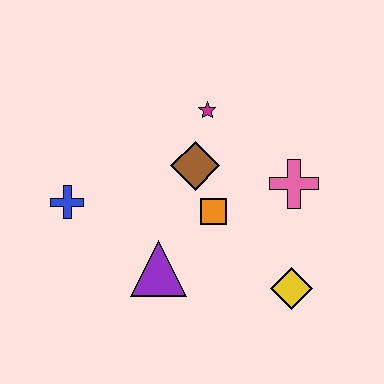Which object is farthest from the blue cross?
The yellow diamond is farthest from the blue cross.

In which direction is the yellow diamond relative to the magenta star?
The yellow diamond is below the magenta star.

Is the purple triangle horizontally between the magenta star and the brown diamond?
No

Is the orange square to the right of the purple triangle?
Yes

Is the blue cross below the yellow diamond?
No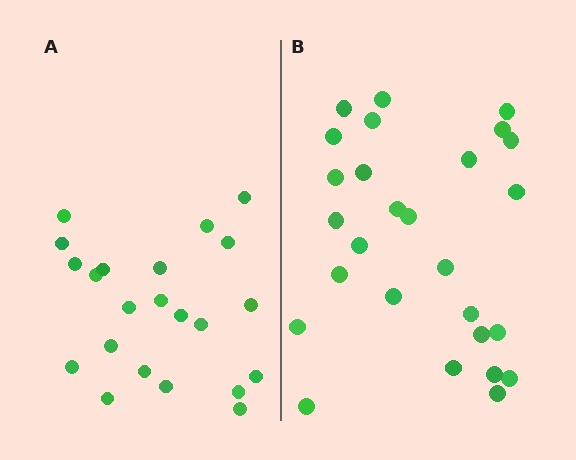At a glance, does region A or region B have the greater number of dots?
Region B (the right region) has more dots.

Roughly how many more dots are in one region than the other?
Region B has about 5 more dots than region A.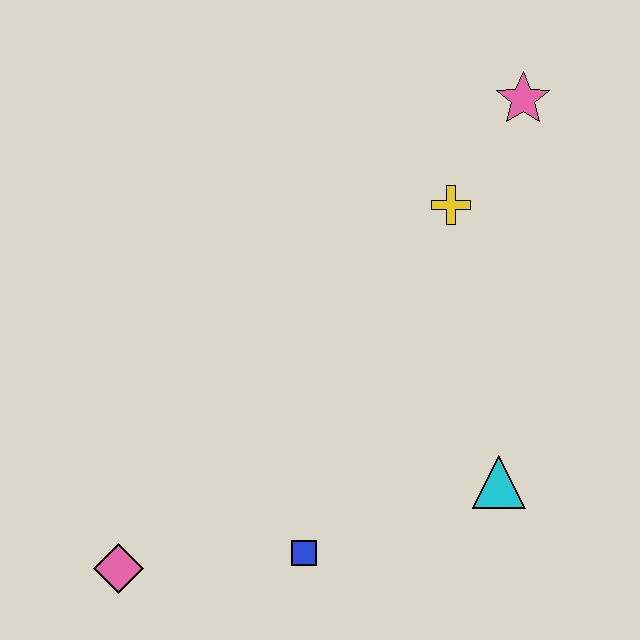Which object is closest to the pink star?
The yellow cross is closest to the pink star.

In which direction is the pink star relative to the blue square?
The pink star is above the blue square.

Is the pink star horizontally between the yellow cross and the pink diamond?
No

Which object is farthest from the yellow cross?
The pink diamond is farthest from the yellow cross.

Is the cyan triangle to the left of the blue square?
No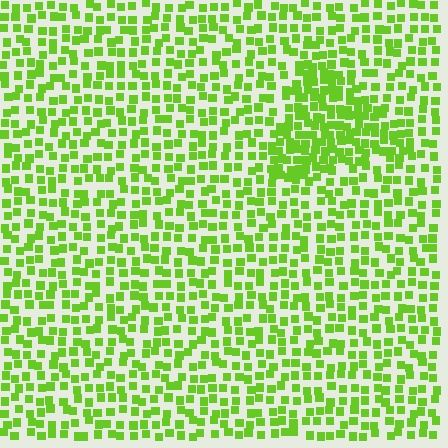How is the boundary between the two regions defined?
The boundary is defined by a change in element density (approximately 1.8x ratio). All elements are the same color, size, and shape.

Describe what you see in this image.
The image contains small lime elements arranged at two different densities. A triangle-shaped region is visible where the elements are more densely packed than the surrounding area.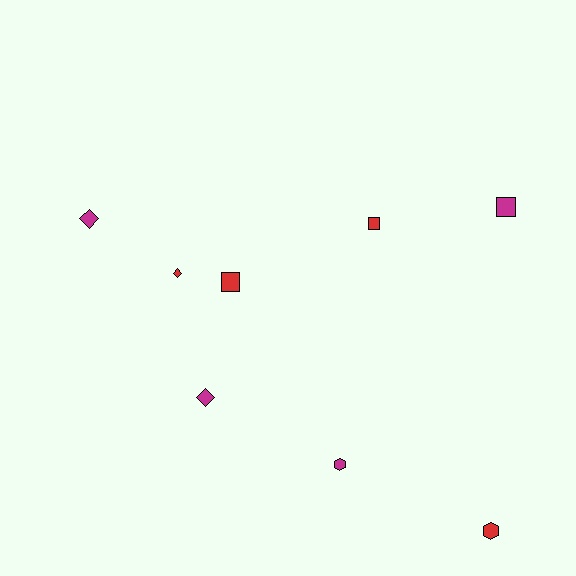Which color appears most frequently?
Red, with 4 objects.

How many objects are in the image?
There are 8 objects.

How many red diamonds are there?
There is 1 red diamond.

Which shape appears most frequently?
Square, with 3 objects.